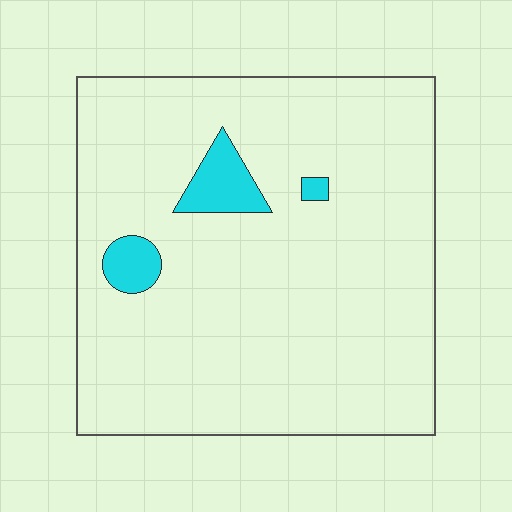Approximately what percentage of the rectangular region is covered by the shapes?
Approximately 5%.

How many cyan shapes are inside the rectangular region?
3.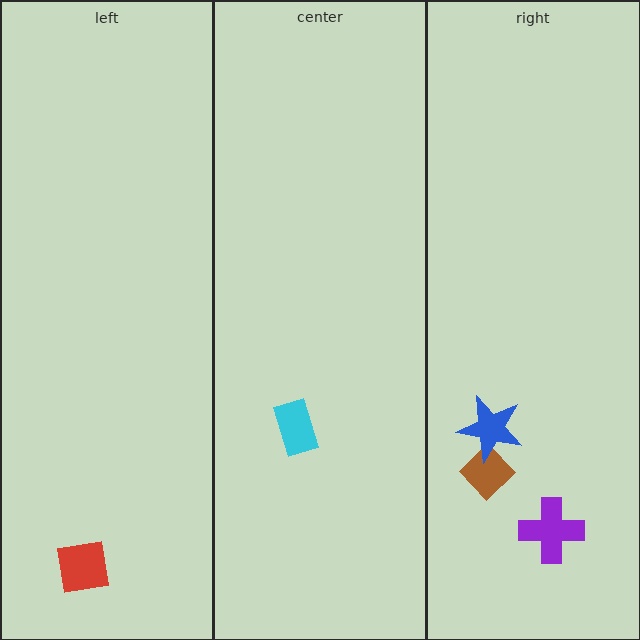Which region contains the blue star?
The right region.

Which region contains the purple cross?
The right region.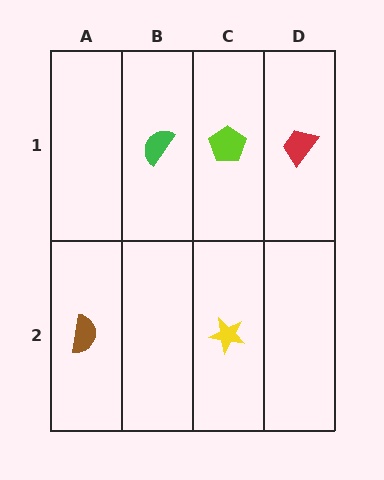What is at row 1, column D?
A red trapezoid.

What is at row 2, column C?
A yellow star.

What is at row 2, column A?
A brown semicircle.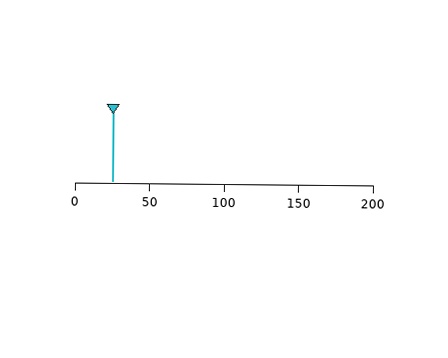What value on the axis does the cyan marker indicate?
The marker indicates approximately 25.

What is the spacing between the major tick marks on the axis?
The major ticks are spaced 50 apart.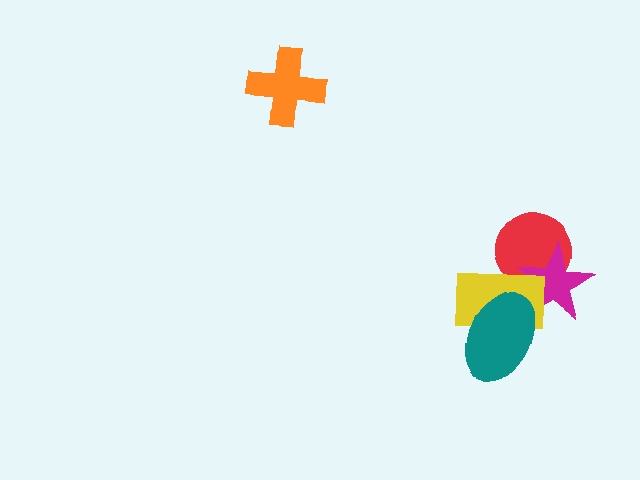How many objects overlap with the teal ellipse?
2 objects overlap with the teal ellipse.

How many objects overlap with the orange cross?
0 objects overlap with the orange cross.